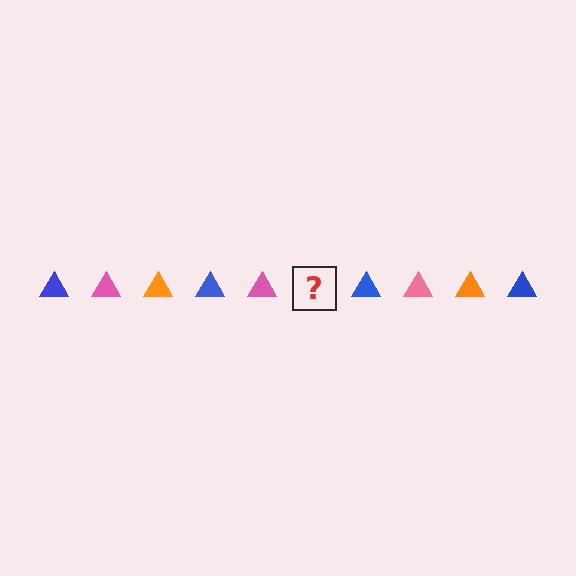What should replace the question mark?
The question mark should be replaced with an orange triangle.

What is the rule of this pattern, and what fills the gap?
The rule is that the pattern cycles through blue, pink, orange triangles. The gap should be filled with an orange triangle.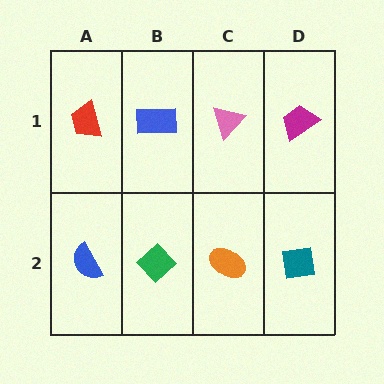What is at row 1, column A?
A red trapezoid.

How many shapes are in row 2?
4 shapes.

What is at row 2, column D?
A teal square.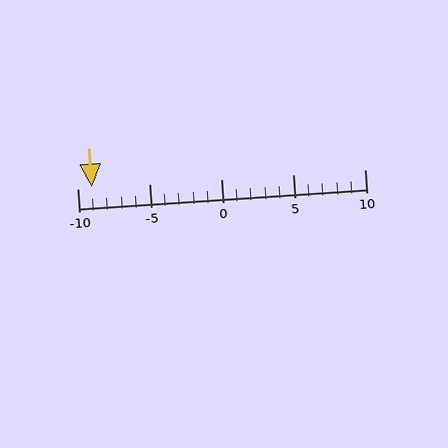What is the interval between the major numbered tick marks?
The major tick marks are spaced 5 units apart.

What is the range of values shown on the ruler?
The ruler shows values from -10 to 10.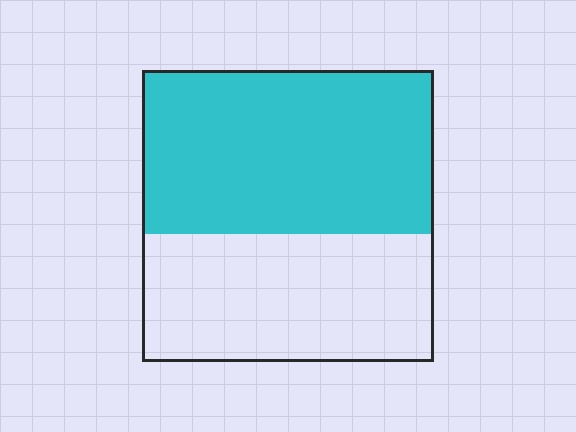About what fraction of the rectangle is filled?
About three fifths (3/5).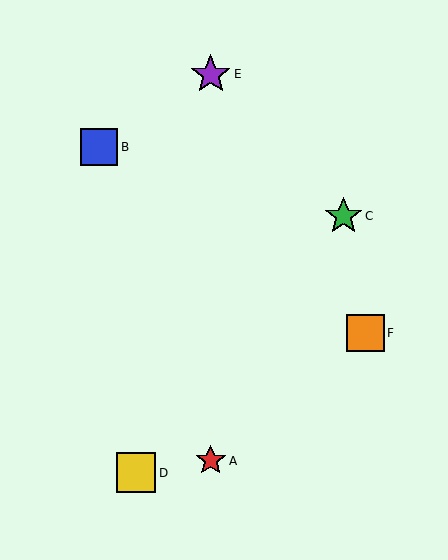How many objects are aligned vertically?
2 objects (A, E) are aligned vertically.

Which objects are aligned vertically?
Objects A, E are aligned vertically.